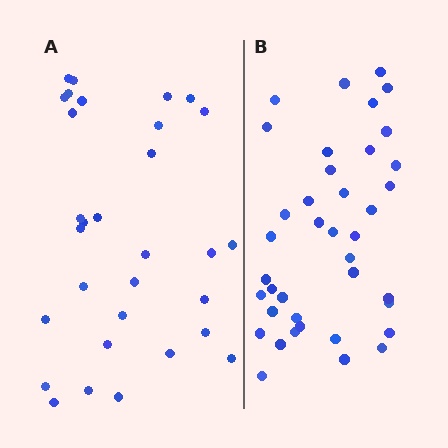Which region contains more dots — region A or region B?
Region B (the right region) has more dots.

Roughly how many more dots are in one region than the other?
Region B has roughly 8 or so more dots than region A.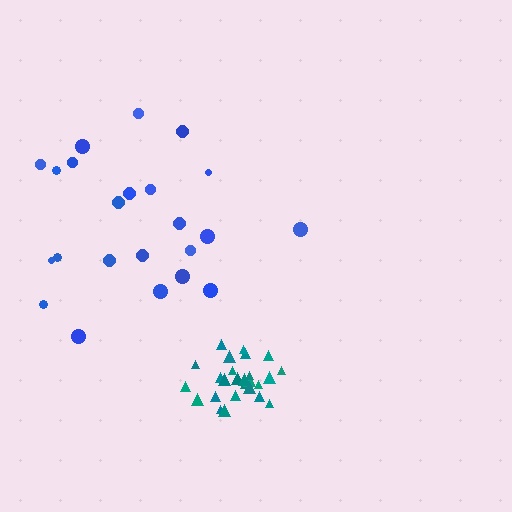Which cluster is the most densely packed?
Teal.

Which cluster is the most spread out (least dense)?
Blue.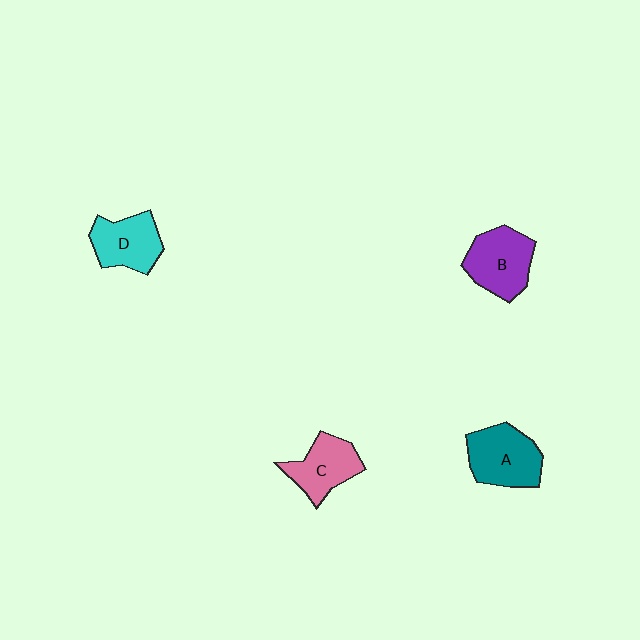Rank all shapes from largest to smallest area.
From largest to smallest: A (teal), B (purple), D (cyan), C (pink).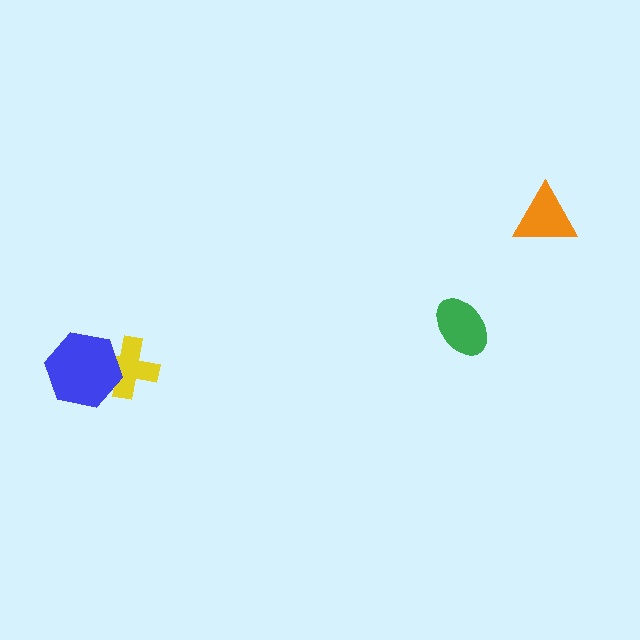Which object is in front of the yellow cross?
The blue hexagon is in front of the yellow cross.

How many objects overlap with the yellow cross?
1 object overlaps with the yellow cross.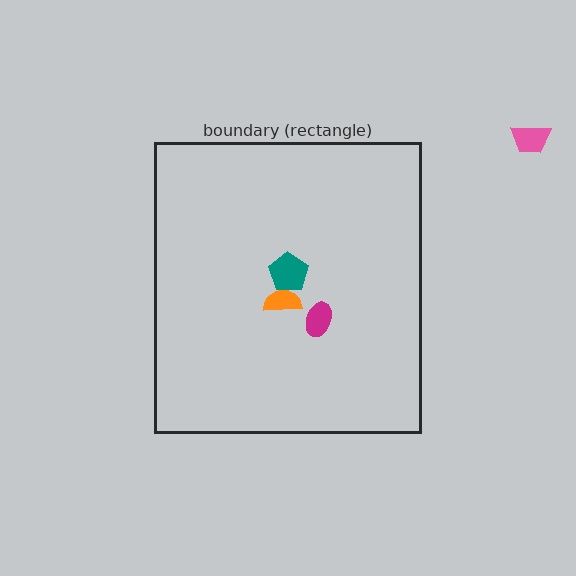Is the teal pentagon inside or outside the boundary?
Inside.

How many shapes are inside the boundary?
3 inside, 1 outside.